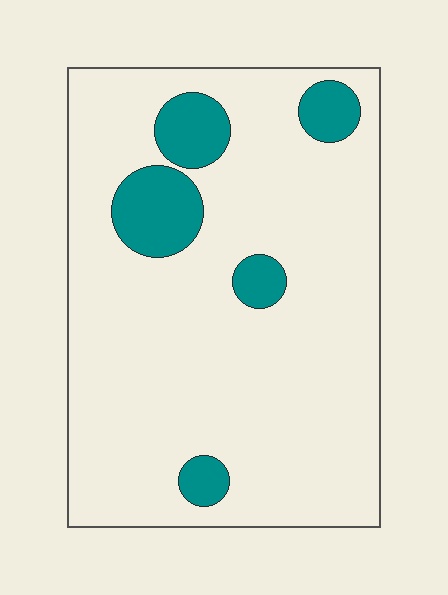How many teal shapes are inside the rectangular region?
5.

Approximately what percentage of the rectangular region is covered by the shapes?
Approximately 15%.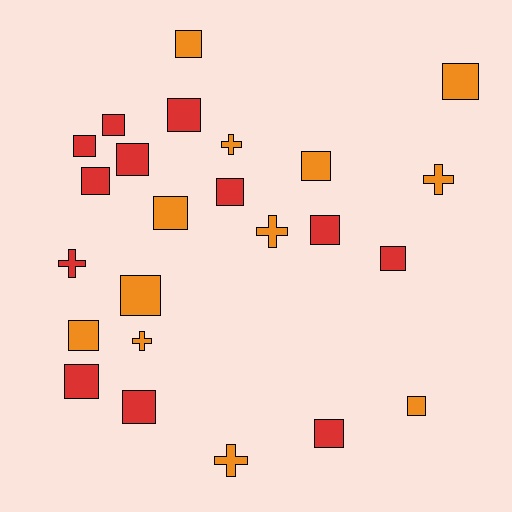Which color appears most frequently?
Orange, with 12 objects.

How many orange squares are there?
There are 7 orange squares.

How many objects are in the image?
There are 24 objects.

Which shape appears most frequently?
Square, with 18 objects.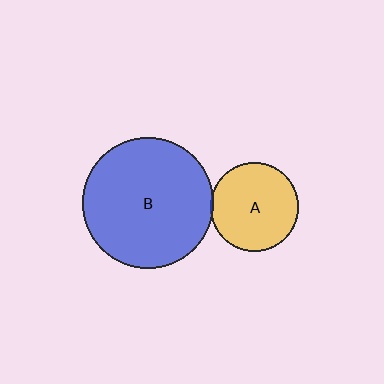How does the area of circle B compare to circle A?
Approximately 2.2 times.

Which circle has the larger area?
Circle B (blue).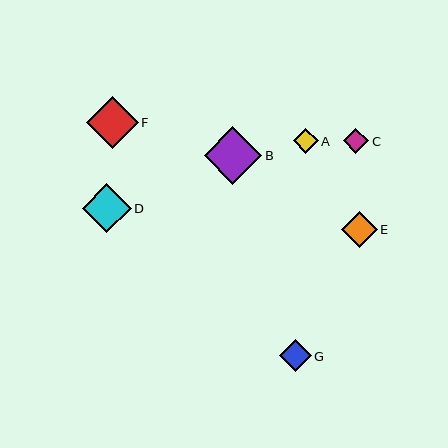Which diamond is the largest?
Diamond B is the largest with a size of approximately 58 pixels.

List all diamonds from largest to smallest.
From largest to smallest: B, F, D, E, G, C, A.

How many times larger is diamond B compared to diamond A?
Diamond B is approximately 2.3 times the size of diamond A.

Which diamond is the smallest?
Diamond A is the smallest with a size of approximately 25 pixels.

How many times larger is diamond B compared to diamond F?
Diamond B is approximately 1.1 times the size of diamond F.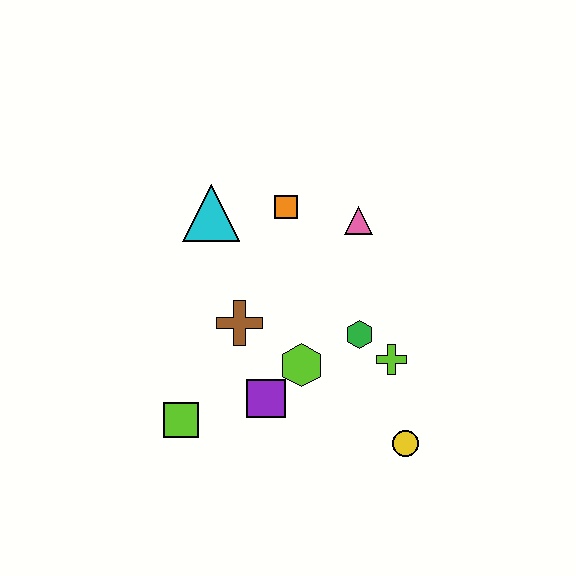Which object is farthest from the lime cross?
The cyan triangle is farthest from the lime cross.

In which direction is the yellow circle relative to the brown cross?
The yellow circle is to the right of the brown cross.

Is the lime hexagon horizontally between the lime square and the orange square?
No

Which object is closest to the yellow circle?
The lime cross is closest to the yellow circle.